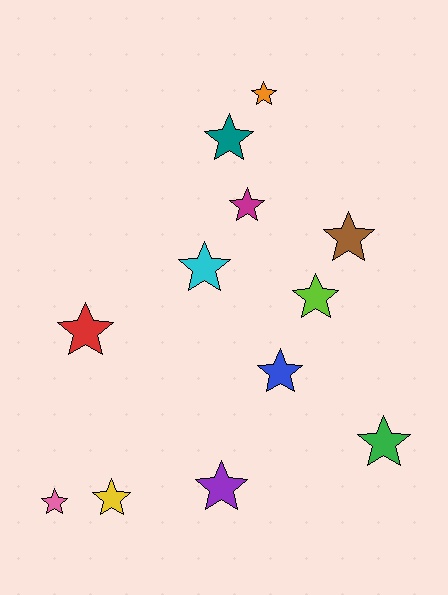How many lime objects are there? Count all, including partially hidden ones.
There is 1 lime object.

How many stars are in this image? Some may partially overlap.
There are 12 stars.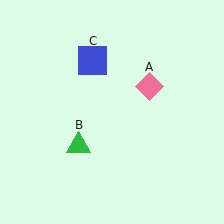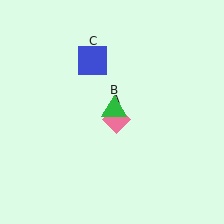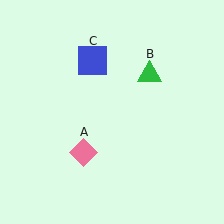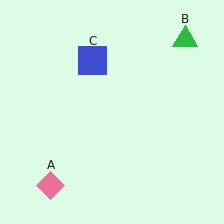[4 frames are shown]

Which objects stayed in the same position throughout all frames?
Blue square (object C) remained stationary.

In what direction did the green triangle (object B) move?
The green triangle (object B) moved up and to the right.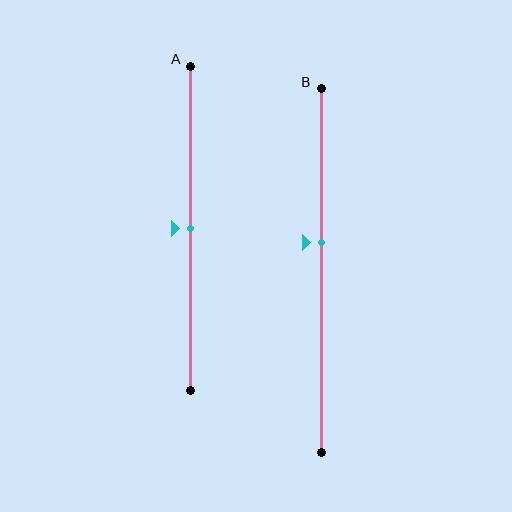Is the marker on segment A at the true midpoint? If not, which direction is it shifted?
Yes, the marker on segment A is at the true midpoint.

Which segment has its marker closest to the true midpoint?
Segment A has its marker closest to the true midpoint.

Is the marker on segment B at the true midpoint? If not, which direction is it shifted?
No, the marker on segment B is shifted upward by about 8% of the segment length.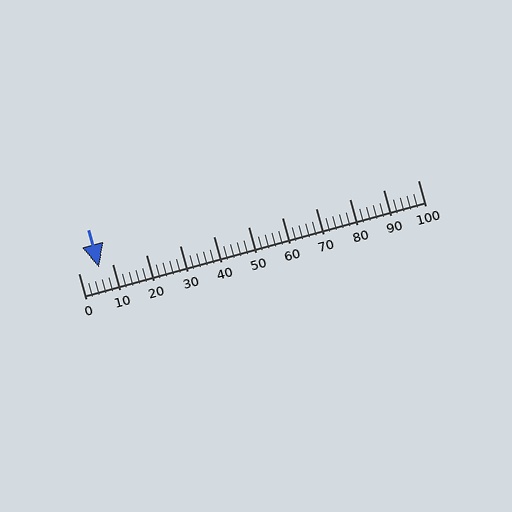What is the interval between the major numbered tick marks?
The major tick marks are spaced 10 units apart.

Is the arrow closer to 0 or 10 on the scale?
The arrow is closer to 10.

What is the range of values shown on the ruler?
The ruler shows values from 0 to 100.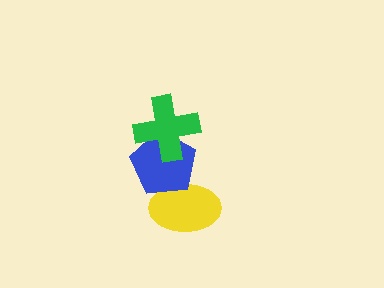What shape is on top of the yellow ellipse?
The blue pentagon is on top of the yellow ellipse.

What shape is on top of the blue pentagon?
The green cross is on top of the blue pentagon.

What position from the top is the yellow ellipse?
The yellow ellipse is 3rd from the top.